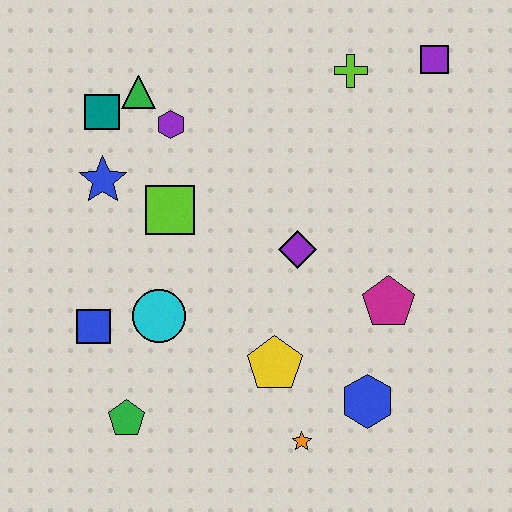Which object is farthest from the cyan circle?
The purple square is farthest from the cyan circle.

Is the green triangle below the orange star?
No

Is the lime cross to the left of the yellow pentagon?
No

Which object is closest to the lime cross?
The purple square is closest to the lime cross.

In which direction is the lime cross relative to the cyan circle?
The lime cross is above the cyan circle.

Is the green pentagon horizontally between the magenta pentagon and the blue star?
Yes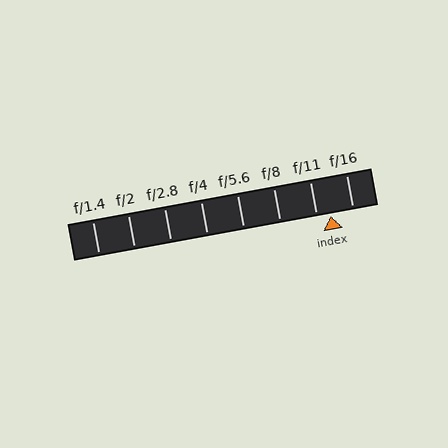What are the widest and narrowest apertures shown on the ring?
The widest aperture shown is f/1.4 and the narrowest is f/16.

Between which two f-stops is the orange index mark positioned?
The index mark is between f/11 and f/16.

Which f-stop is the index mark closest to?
The index mark is closest to f/11.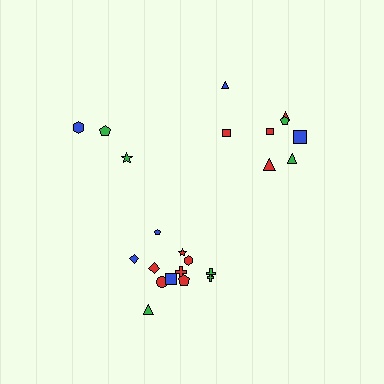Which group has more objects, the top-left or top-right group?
The top-right group.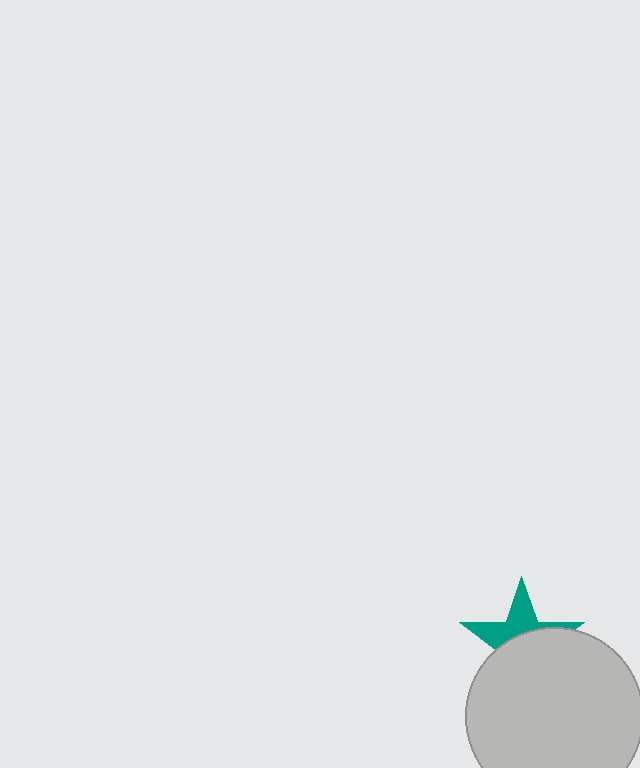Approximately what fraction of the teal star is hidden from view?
Roughly 58% of the teal star is hidden behind the light gray circle.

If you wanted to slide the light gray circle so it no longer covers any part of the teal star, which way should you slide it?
Slide it down — that is the most direct way to separate the two shapes.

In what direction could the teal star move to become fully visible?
The teal star could move up. That would shift it out from behind the light gray circle entirely.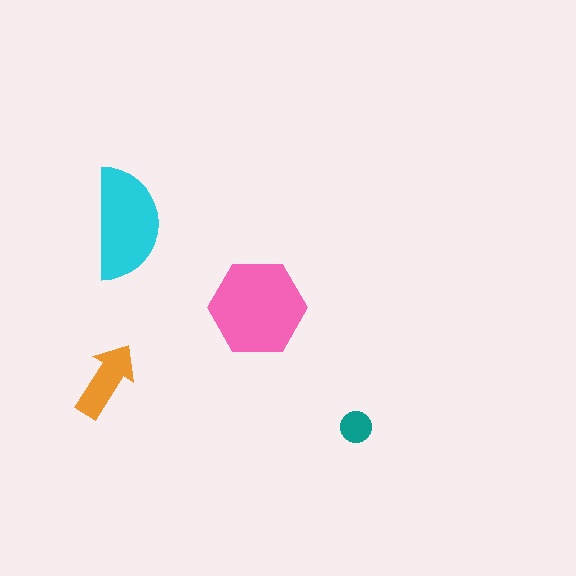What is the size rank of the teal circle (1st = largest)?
4th.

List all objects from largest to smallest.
The pink hexagon, the cyan semicircle, the orange arrow, the teal circle.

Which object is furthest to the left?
The orange arrow is leftmost.